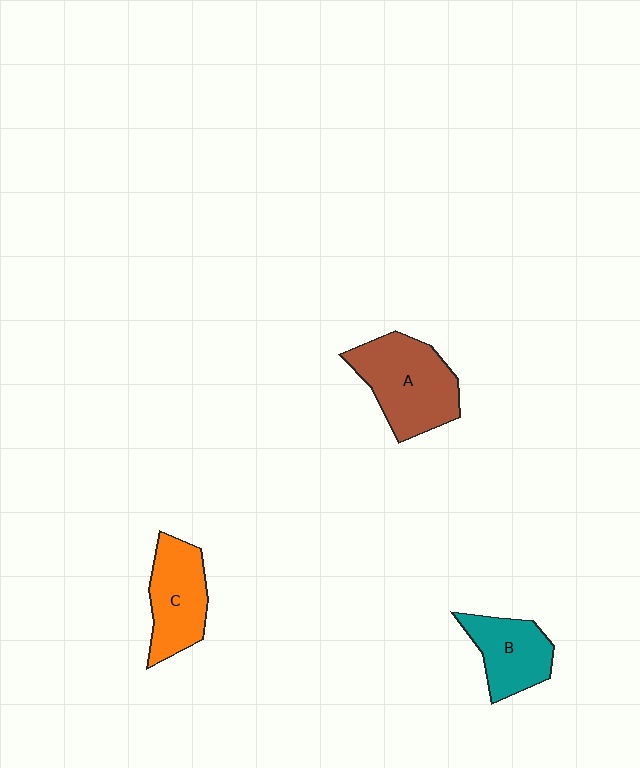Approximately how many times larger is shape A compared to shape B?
Approximately 1.5 times.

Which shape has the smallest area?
Shape B (teal).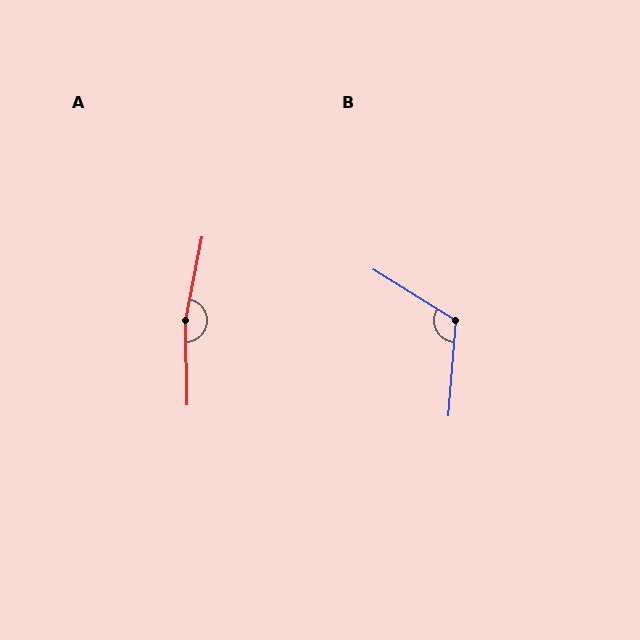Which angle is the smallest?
B, at approximately 118 degrees.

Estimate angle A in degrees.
Approximately 168 degrees.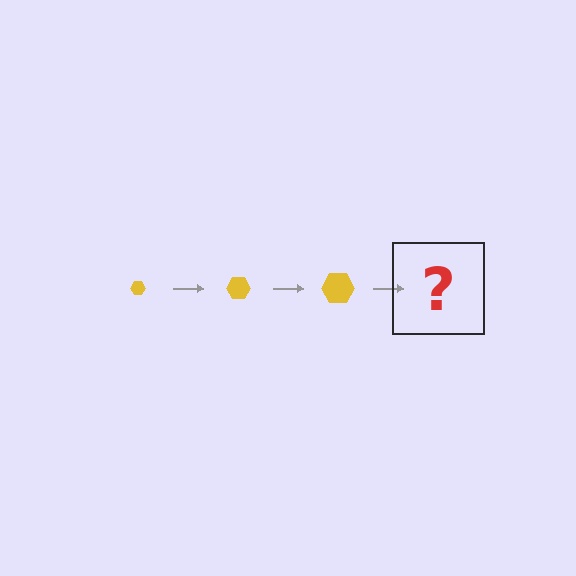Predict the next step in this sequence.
The next step is a yellow hexagon, larger than the previous one.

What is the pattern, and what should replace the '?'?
The pattern is that the hexagon gets progressively larger each step. The '?' should be a yellow hexagon, larger than the previous one.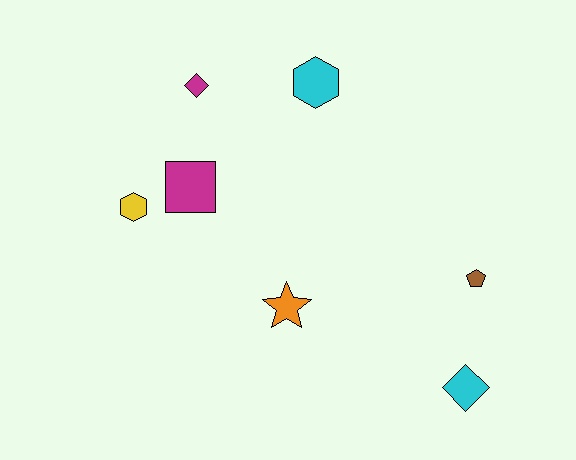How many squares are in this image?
There is 1 square.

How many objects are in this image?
There are 7 objects.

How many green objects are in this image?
There are no green objects.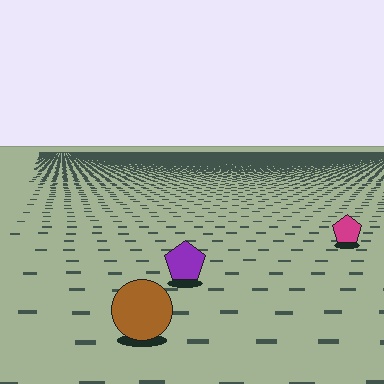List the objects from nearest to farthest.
From nearest to farthest: the brown circle, the purple pentagon, the magenta pentagon.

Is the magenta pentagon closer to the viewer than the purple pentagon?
No. The purple pentagon is closer — you can tell from the texture gradient: the ground texture is coarser near it.